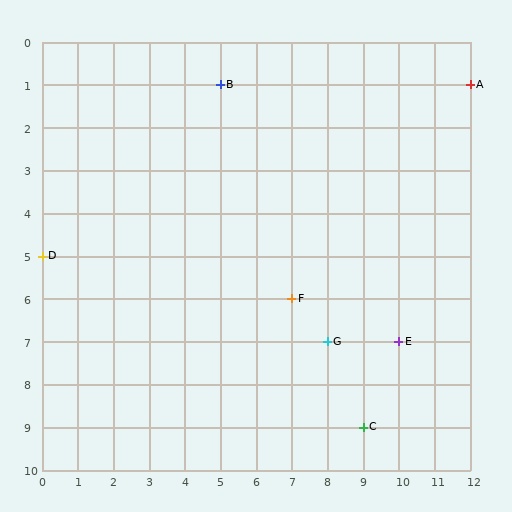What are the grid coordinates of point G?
Point G is at grid coordinates (8, 7).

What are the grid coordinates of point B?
Point B is at grid coordinates (5, 1).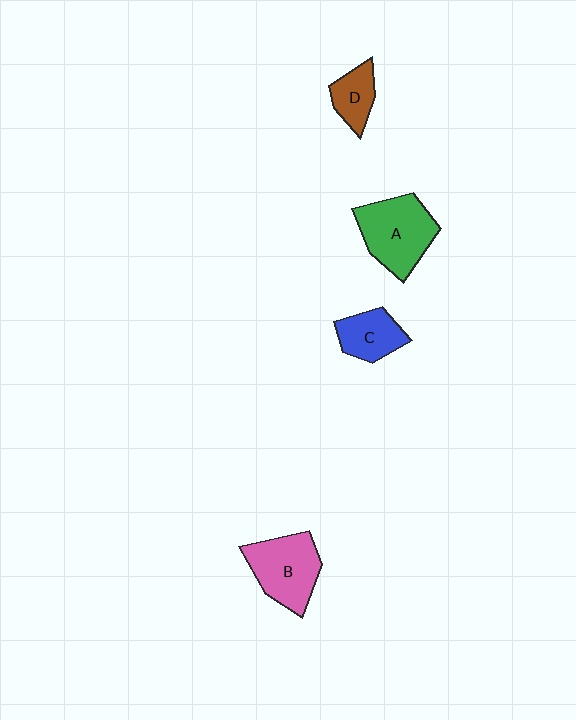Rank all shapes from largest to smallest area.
From largest to smallest: A (green), B (pink), C (blue), D (brown).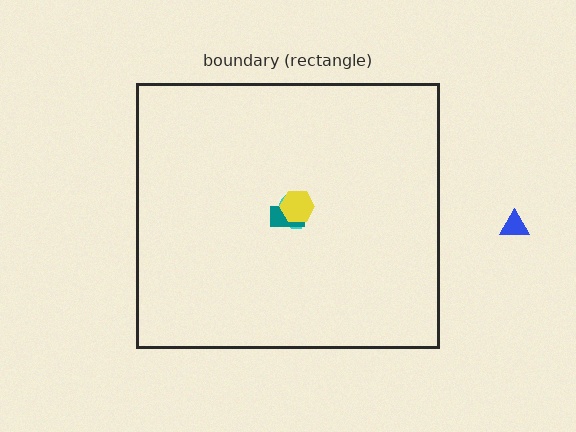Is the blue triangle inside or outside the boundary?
Outside.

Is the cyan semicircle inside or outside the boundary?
Inside.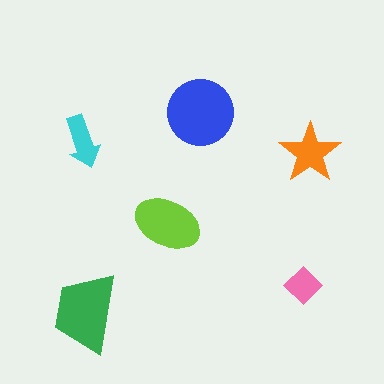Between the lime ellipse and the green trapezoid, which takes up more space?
The green trapezoid.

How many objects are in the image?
There are 6 objects in the image.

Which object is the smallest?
The pink diamond.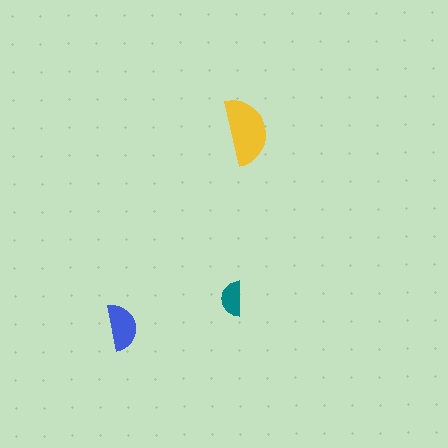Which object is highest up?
The yellow semicircle is topmost.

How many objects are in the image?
There are 3 objects in the image.